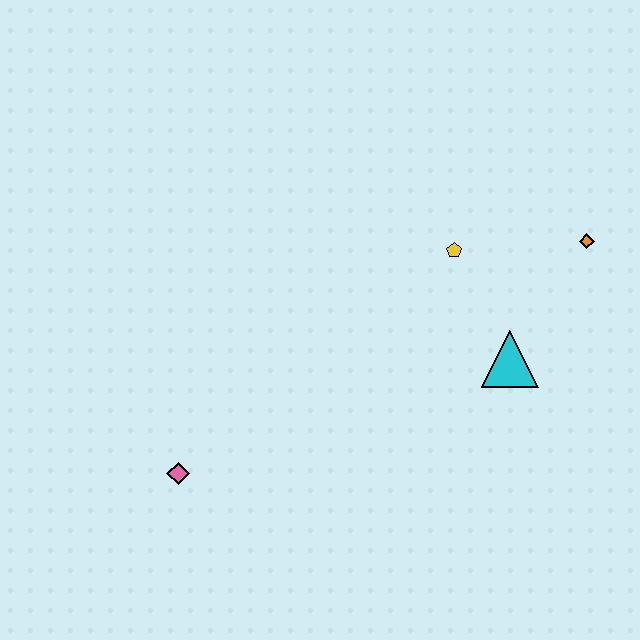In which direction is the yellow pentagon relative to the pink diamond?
The yellow pentagon is to the right of the pink diamond.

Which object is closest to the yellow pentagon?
The cyan triangle is closest to the yellow pentagon.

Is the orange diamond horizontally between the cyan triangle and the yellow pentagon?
No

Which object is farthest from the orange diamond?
The pink diamond is farthest from the orange diamond.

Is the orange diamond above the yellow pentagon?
Yes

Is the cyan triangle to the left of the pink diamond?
No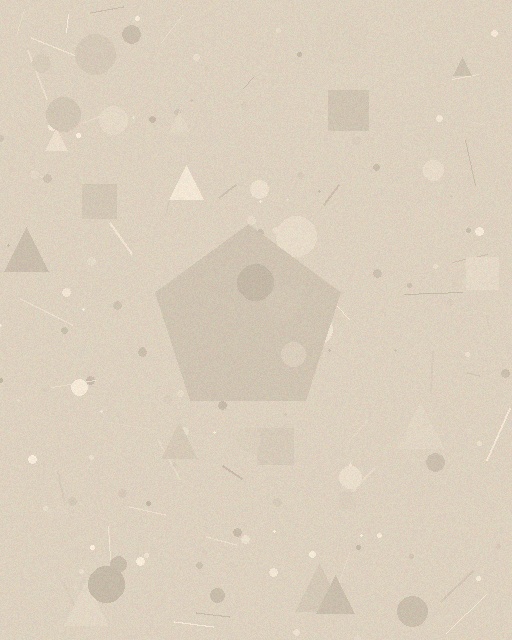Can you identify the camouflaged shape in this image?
The camouflaged shape is a pentagon.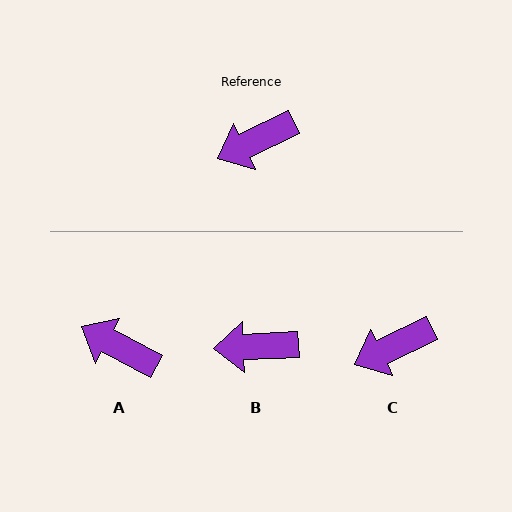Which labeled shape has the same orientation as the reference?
C.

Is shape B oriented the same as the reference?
No, it is off by about 23 degrees.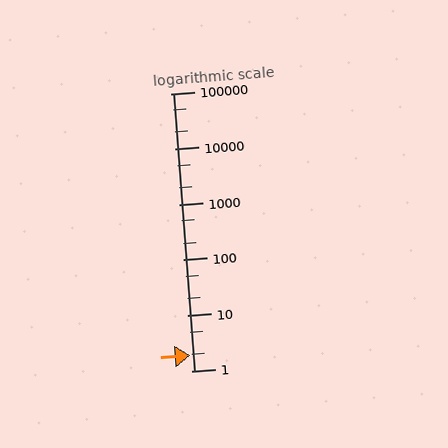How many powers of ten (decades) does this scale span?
The scale spans 5 decades, from 1 to 100000.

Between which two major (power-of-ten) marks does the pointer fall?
The pointer is between 1 and 10.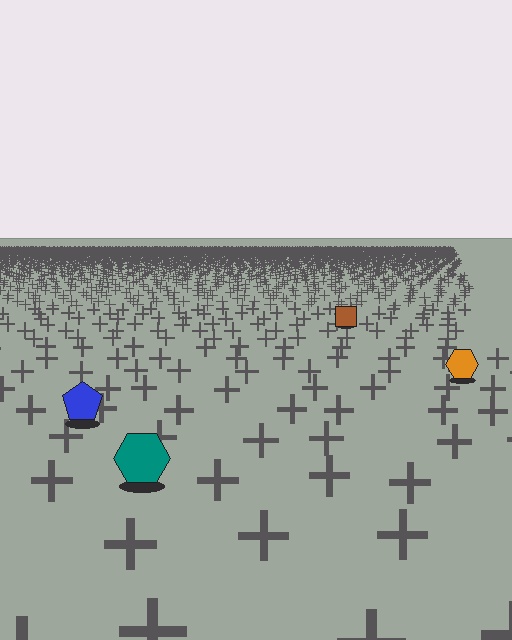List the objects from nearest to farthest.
From nearest to farthest: the teal hexagon, the blue pentagon, the orange hexagon, the brown square.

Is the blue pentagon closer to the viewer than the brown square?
Yes. The blue pentagon is closer — you can tell from the texture gradient: the ground texture is coarser near it.